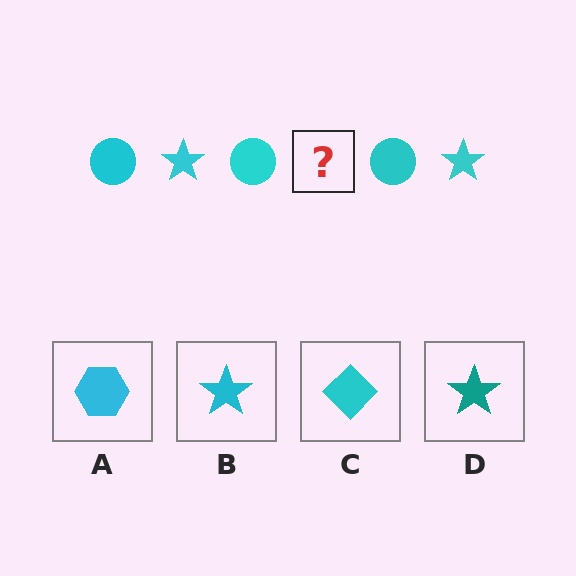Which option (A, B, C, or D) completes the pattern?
B.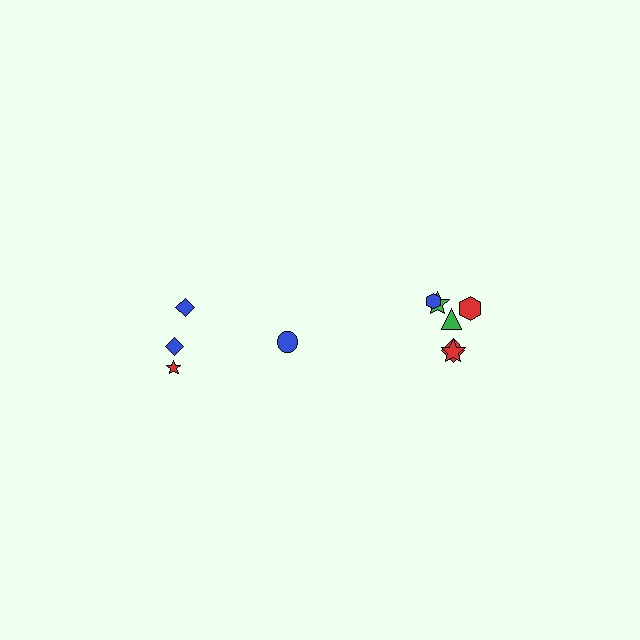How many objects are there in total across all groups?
There are 10 objects.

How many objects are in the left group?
There are 4 objects.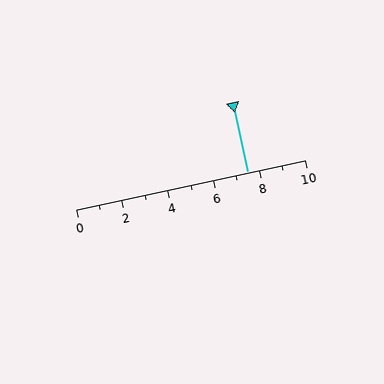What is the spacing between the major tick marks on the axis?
The major ticks are spaced 2 apart.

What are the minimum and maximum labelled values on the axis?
The axis runs from 0 to 10.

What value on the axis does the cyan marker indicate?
The marker indicates approximately 7.5.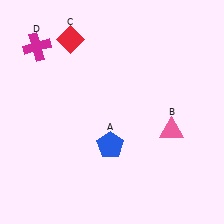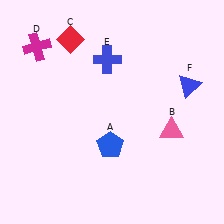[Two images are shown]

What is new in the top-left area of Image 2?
A blue cross (E) was added in the top-left area of Image 2.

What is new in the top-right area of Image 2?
A blue triangle (F) was added in the top-right area of Image 2.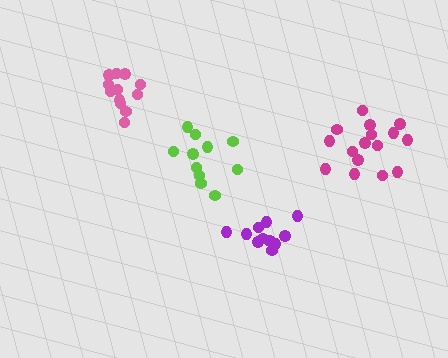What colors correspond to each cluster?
The clusters are colored: lime, purple, pink, magenta.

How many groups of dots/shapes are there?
There are 4 groups.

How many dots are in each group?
Group 1: 11 dots, Group 2: 11 dots, Group 3: 12 dots, Group 4: 16 dots (50 total).